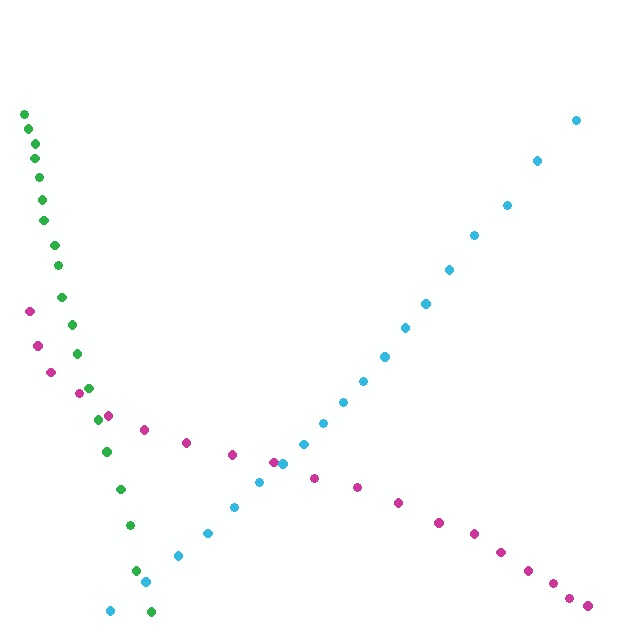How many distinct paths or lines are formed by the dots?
There are 3 distinct paths.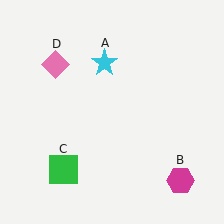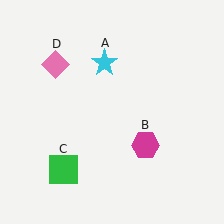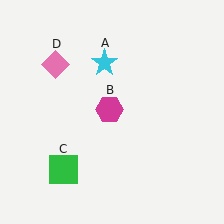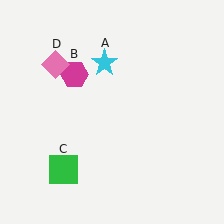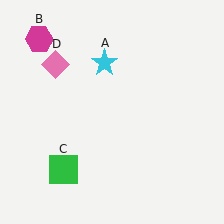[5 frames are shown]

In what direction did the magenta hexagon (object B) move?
The magenta hexagon (object B) moved up and to the left.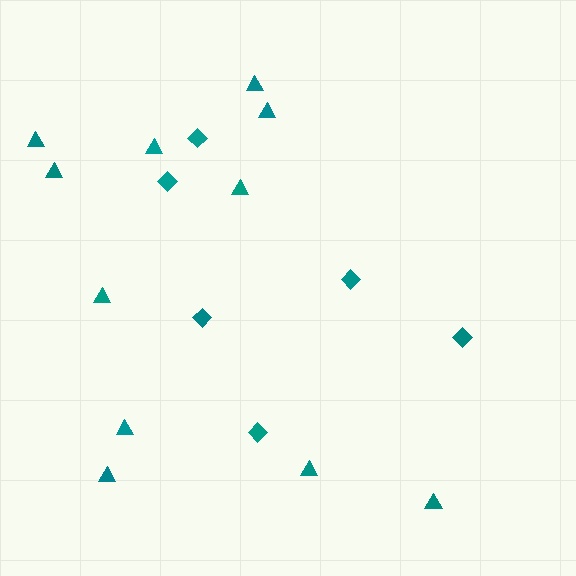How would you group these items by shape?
There are 2 groups: one group of diamonds (6) and one group of triangles (11).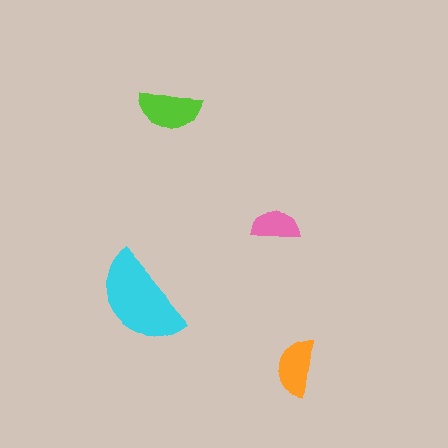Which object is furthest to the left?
The cyan semicircle is leftmost.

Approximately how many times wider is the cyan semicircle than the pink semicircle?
About 2 times wider.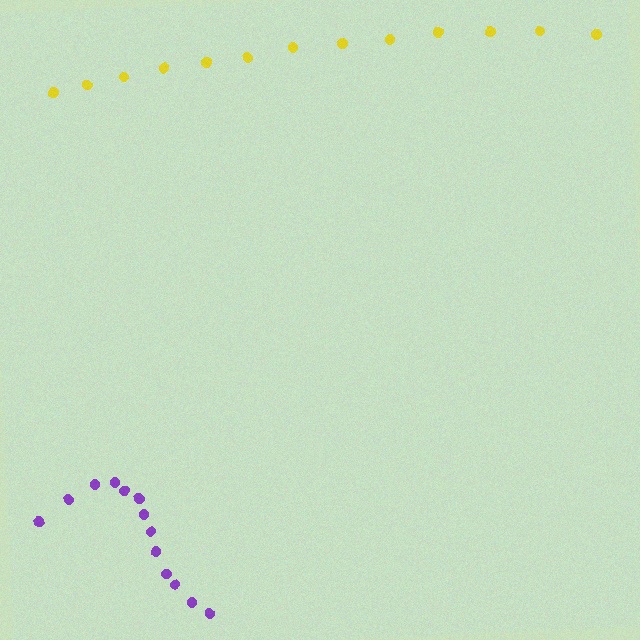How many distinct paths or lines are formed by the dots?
There are 2 distinct paths.